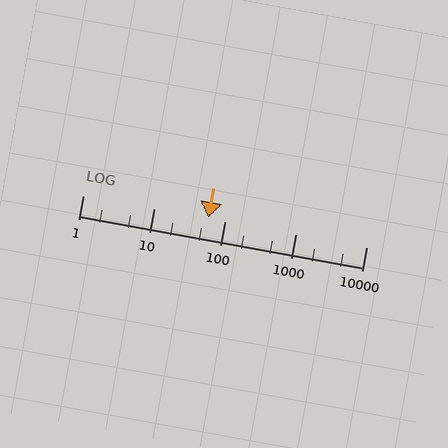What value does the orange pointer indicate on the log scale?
The pointer indicates approximately 59.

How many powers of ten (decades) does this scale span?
The scale spans 4 decades, from 1 to 10000.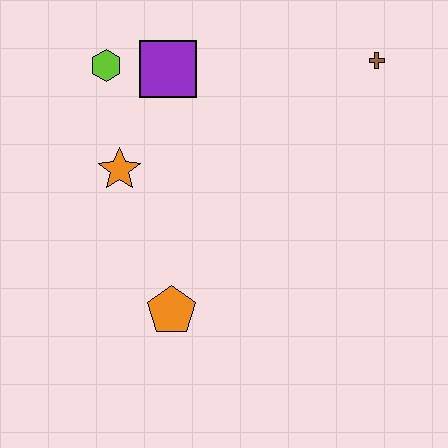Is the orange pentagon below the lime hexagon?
Yes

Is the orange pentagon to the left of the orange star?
No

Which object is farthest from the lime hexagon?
The brown cross is farthest from the lime hexagon.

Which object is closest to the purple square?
The lime hexagon is closest to the purple square.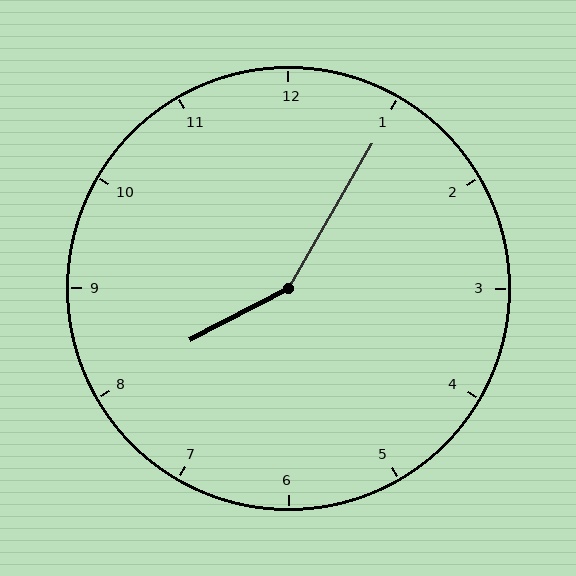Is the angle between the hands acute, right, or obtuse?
It is obtuse.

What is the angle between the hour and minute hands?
Approximately 148 degrees.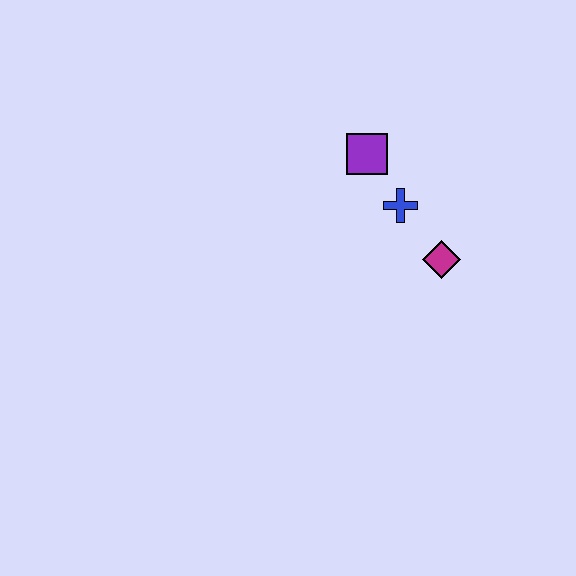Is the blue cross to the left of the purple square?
No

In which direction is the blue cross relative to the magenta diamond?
The blue cross is above the magenta diamond.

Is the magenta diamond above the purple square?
No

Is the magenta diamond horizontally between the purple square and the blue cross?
No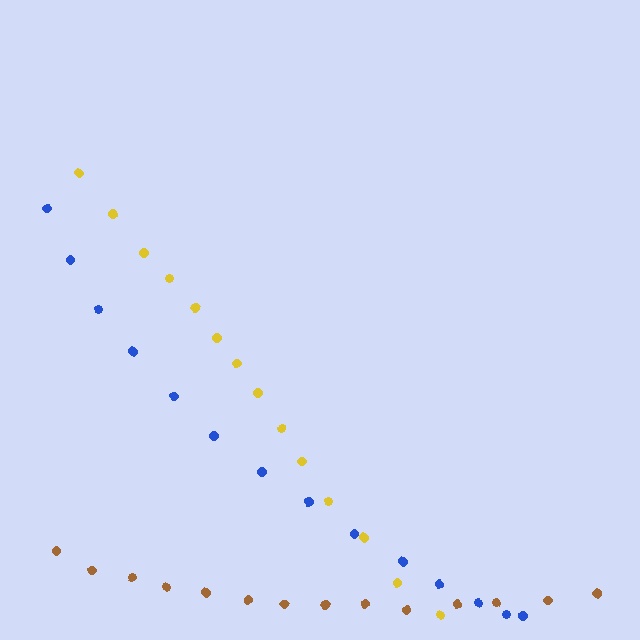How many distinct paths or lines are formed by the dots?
There are 3 distinct paths.